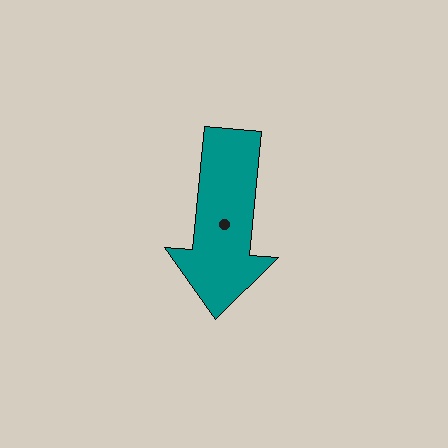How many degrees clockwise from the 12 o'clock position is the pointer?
Approximately 185 degrees.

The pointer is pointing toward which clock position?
Roughly 6 o'clock.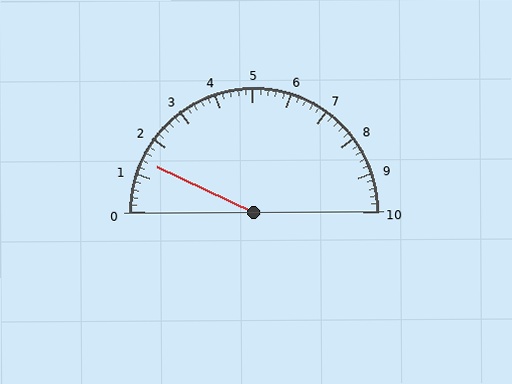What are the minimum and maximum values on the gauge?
The gauge ranges from 0 to 10.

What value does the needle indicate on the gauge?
The needle indicates approximately 1.4.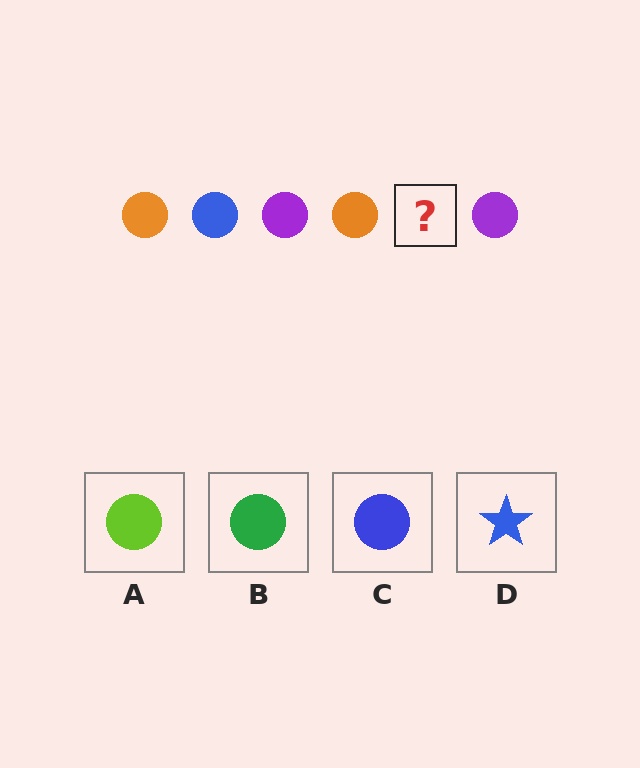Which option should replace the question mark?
Option C.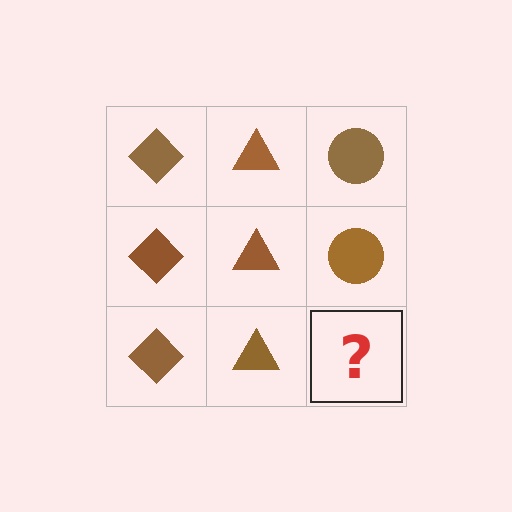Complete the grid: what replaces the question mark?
The question mark should be replaced with a brown circle.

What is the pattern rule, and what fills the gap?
The rule is that each column has a consistent shape. The gap should be filled with a brown circle.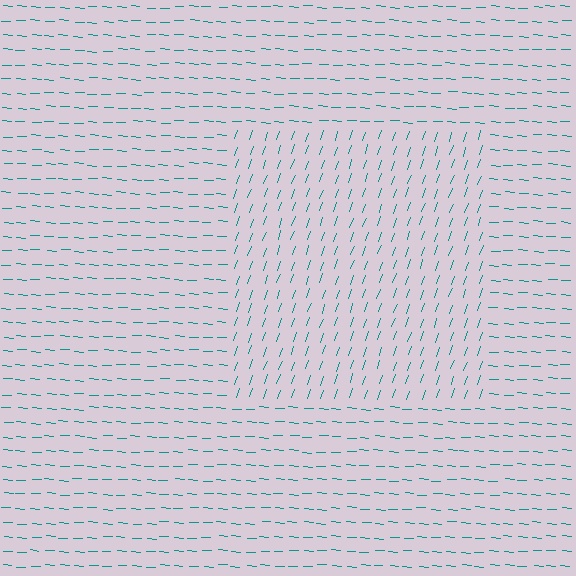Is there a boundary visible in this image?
Yes, there is a texture boundary formed by a change in line orientation.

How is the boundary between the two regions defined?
The boundary is defined purely by a change in line orientation (approximately 74 degrees difference). All lines are the same color and thickness.